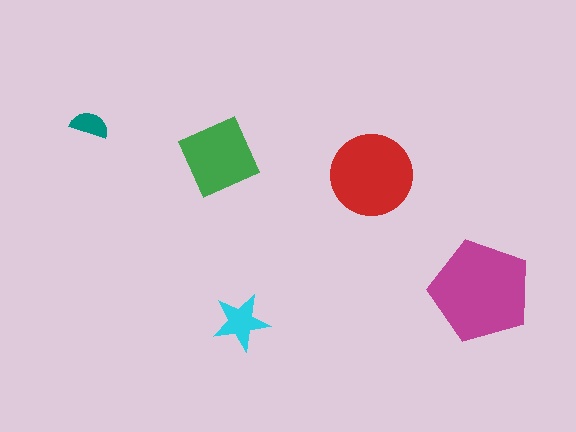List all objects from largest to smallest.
The magenta pentagon, the red circle, the green diamond, the cyan star, the teal semicircle.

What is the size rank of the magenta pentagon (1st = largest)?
1st.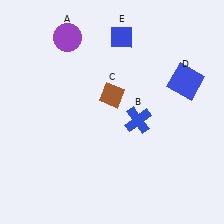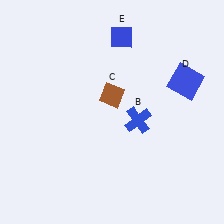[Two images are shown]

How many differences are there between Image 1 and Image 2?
There is 1 difference between the two images.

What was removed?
The purple circle (A) was removed in Image 2.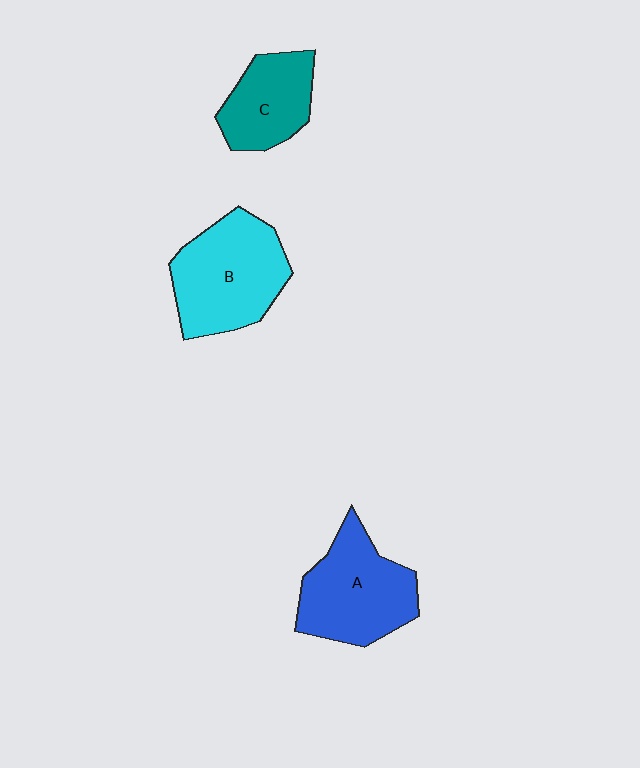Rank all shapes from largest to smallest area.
From largest to smallest: B (cyan), A (blue), C (teal).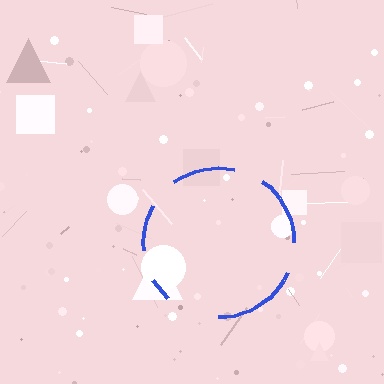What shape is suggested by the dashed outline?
The dashed outline suggests a circle.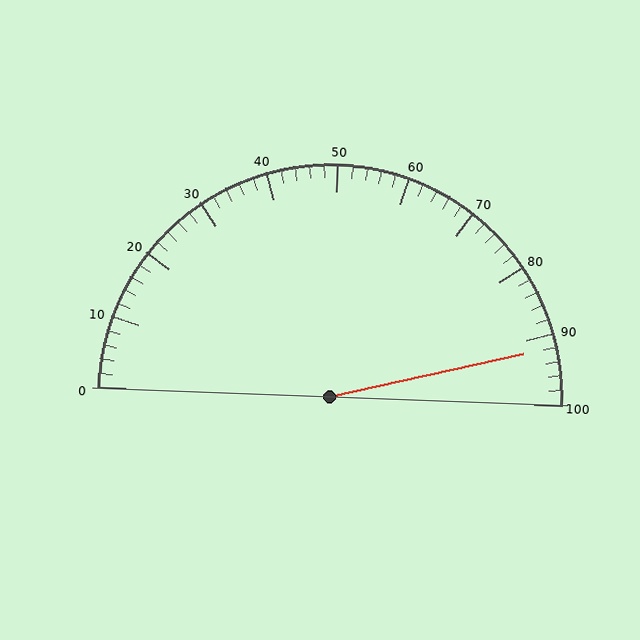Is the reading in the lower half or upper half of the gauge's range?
The reading is in the upper half of the range (0 to 100).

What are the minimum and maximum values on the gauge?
The gauge ranges from 0 to 100.